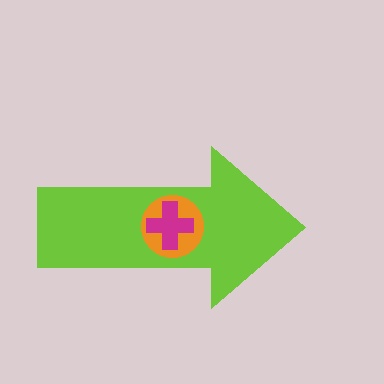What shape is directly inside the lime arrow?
The orange circle.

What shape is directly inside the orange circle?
The magenta cross.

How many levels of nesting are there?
3.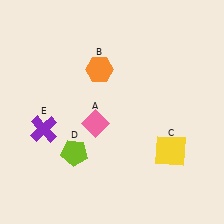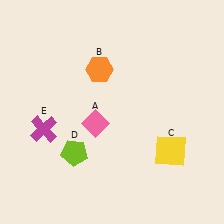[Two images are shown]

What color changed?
The cross (E) changed from purple in Image 1 to magenta in Image 2.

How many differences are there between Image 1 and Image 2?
There is 1 difference between the two images.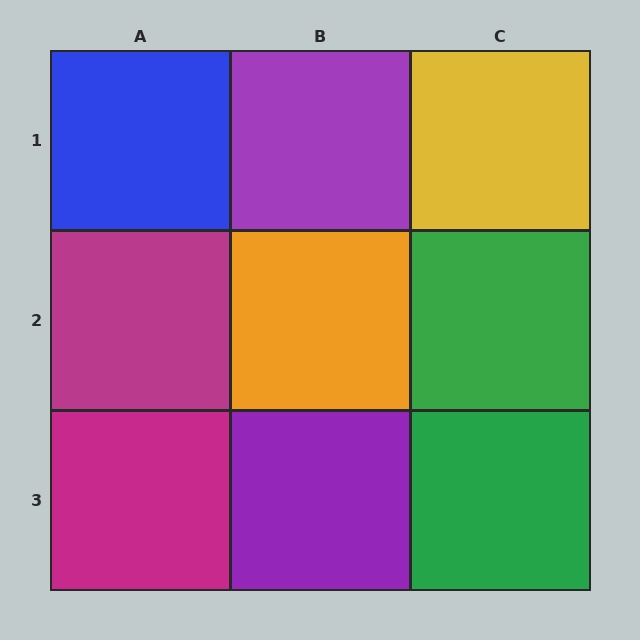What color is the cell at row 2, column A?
Magenta.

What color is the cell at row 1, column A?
Blue.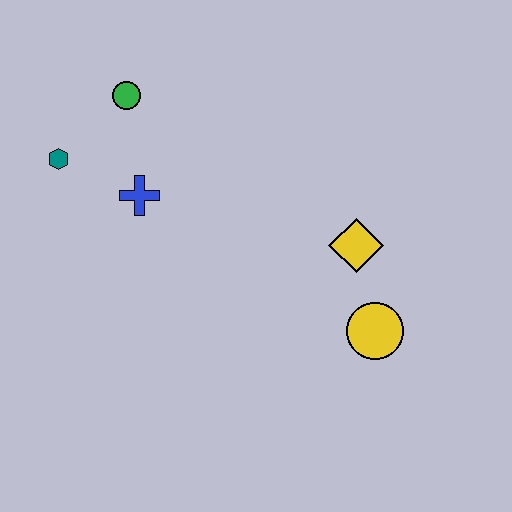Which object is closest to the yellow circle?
The yellow diamond is closest to the yellow circle.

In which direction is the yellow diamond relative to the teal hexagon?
The yellow diamond is to the right of the teal hexagon.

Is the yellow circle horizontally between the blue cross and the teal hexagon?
No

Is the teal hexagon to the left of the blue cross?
Yes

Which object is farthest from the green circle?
The yellow circle is farthest from the green circle.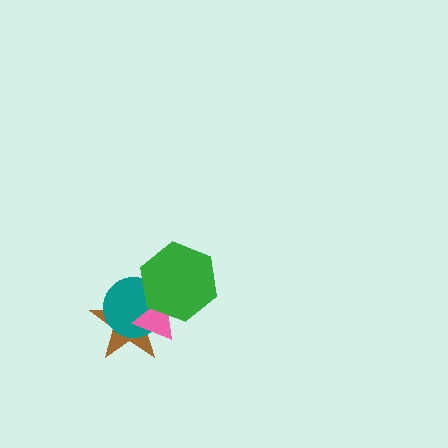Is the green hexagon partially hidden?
No, no other shape covers it.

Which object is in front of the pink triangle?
The green hexagon is in front of the pink triangle.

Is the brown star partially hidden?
Yes, it is partially covered by another shape.